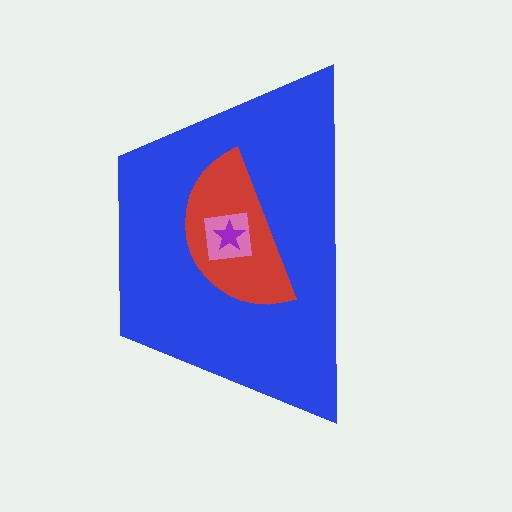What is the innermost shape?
The purple star.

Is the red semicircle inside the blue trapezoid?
Yes.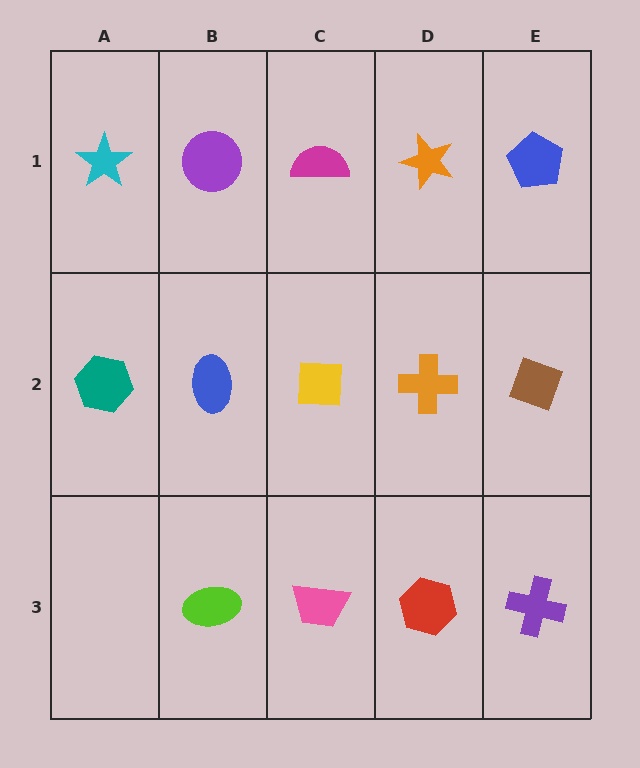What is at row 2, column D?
An orange cross.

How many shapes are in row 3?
4 shapes.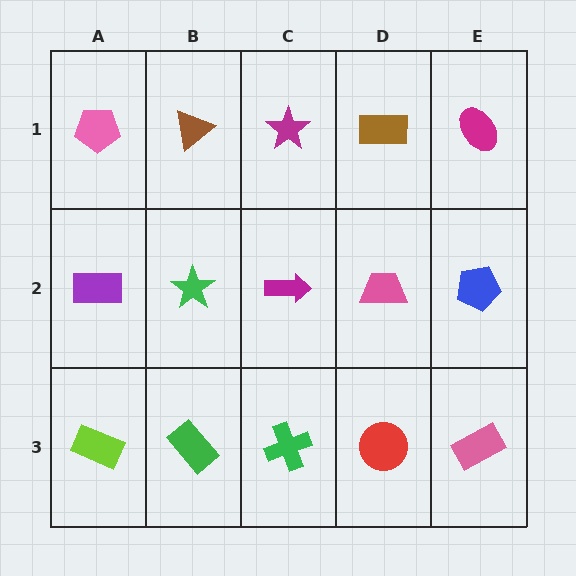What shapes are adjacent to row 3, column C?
A magenta arrow (row 2, column C), a green rectangle (row 3, column B), a red circle (row 3, column D).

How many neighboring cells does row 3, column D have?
3.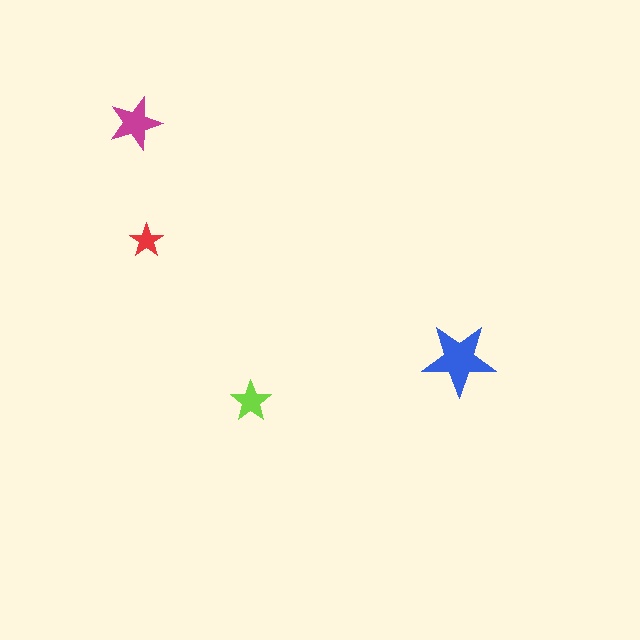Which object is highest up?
The magenta star is topmost.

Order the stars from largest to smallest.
the blue one, the magenta one, the lime one, the red one.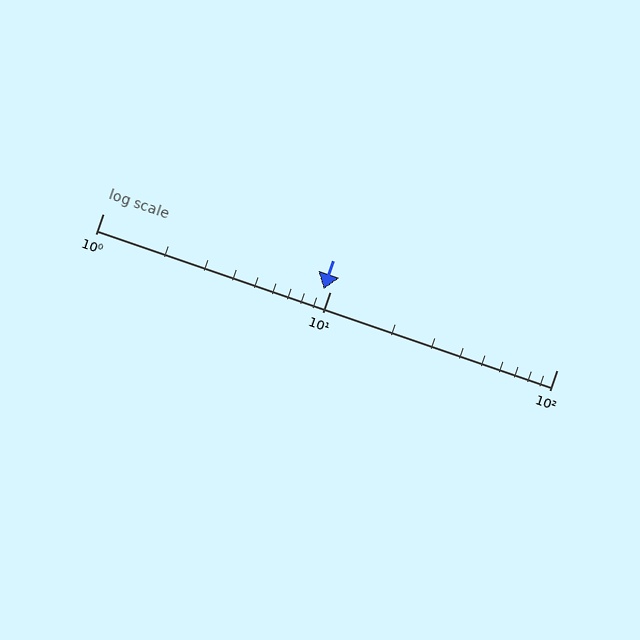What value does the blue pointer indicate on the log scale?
The pointer indicates approximately 9.4.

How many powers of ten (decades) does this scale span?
The scale spans 2 decades, from 1 to 100.